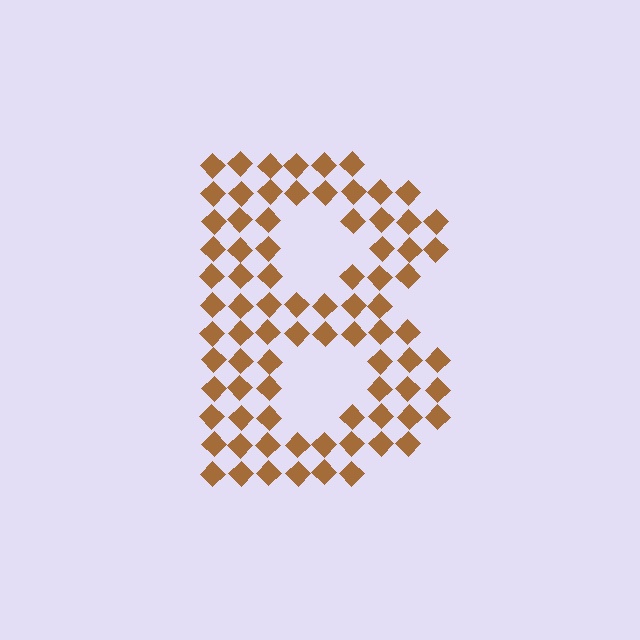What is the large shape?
The large shape is the letter B.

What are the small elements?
The small elements are diamonds.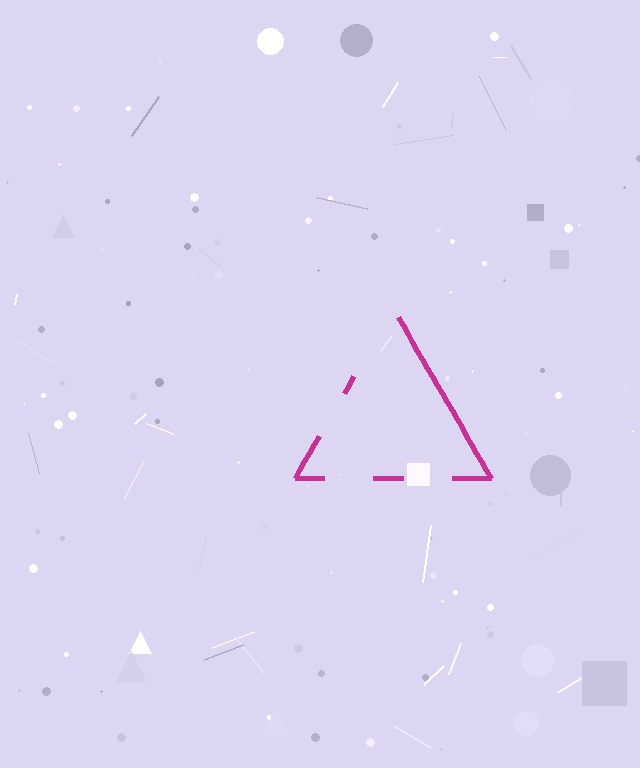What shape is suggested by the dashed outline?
The dashed outline suggests a triangle.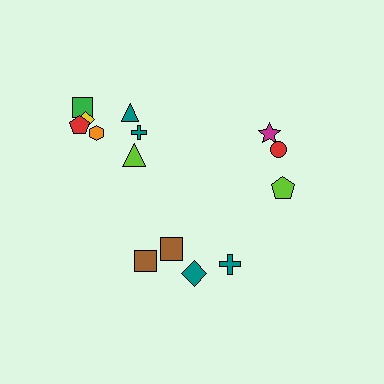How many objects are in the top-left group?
There are 7 objects.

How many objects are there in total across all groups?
There are 14 objects.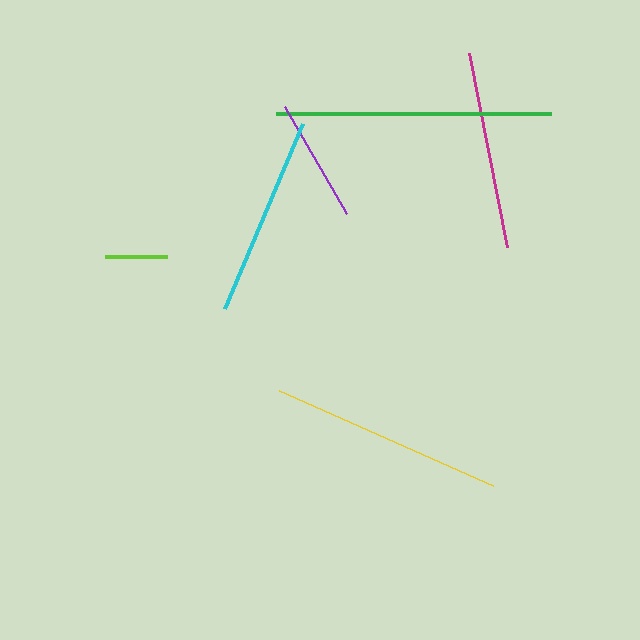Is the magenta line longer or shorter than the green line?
The green line is longer than the magenta line.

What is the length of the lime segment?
The lime segment is approximately 62 pixels long.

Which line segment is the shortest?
The lime line is the shortest at approximately 62 pixels.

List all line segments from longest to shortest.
From longest to shortest: green, yellow, cyan, magenta, purple, lime.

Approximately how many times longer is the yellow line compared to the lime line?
The yellow line is approximately 3.7 times the length of the lime line.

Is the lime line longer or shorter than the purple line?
The purple line is longer than the lime line.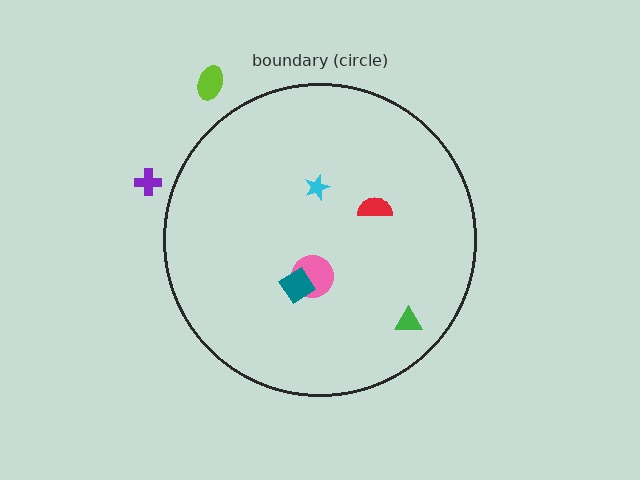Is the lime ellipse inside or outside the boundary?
Outside.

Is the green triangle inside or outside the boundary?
Inside.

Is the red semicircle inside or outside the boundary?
Inside.